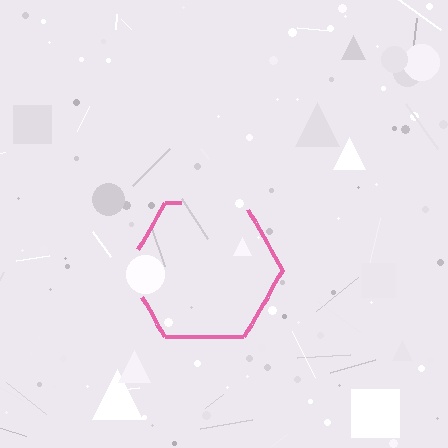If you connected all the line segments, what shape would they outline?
They would outline a hexagon.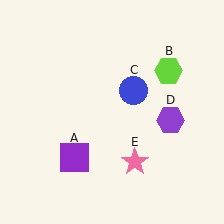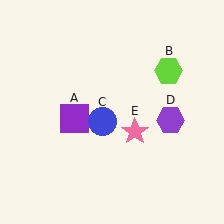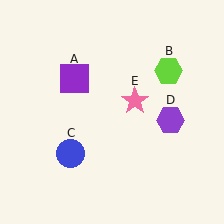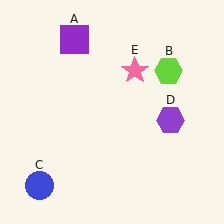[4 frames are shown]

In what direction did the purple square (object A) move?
The purple square (object A) moved up.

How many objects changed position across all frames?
3 objects changed position: purple square (object A), blue circle (object C), pink star (object E).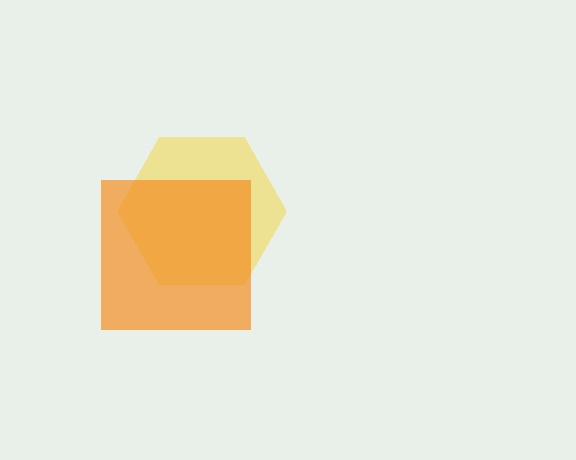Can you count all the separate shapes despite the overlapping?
Yes, there are 2 separate shapes.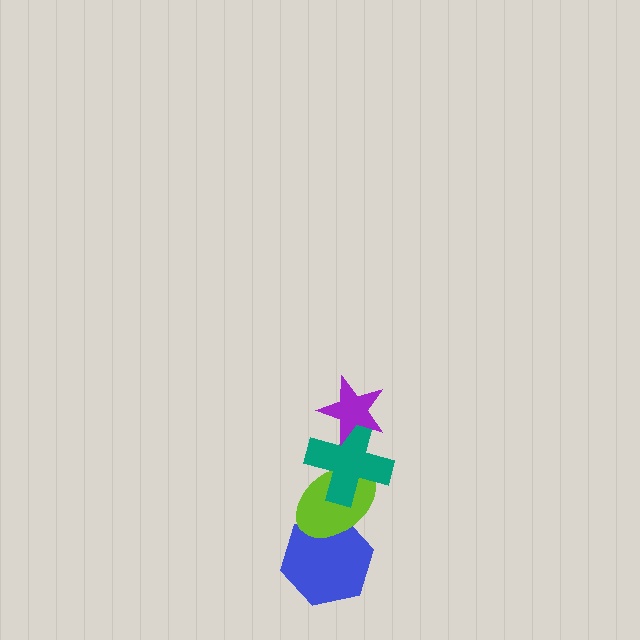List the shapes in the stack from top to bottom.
From top to bottom: the purple star, the teal cross, the lime ellipse, the blue hexagon.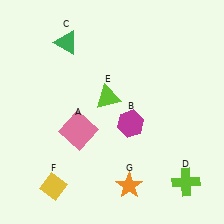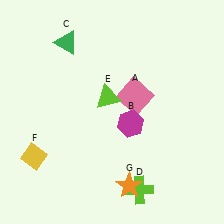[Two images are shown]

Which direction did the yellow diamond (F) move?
The yellow diamond (F) moved up.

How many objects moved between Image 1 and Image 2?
3 objects moved between the two images.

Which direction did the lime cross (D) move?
The lime cross (D) moved left.